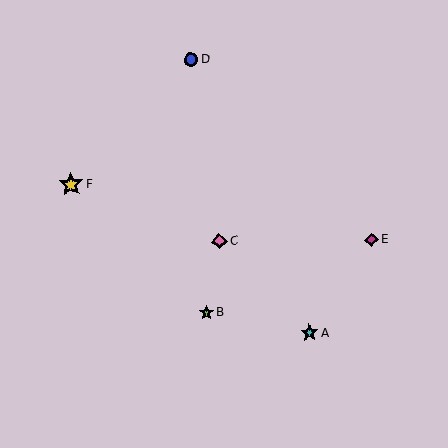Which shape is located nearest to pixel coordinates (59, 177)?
The yellow star (labeled F) at (71, 184) is nearest to that location.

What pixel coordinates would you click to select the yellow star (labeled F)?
Click at (71, 184) to select the yellow star F.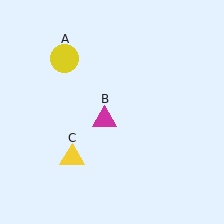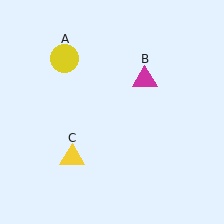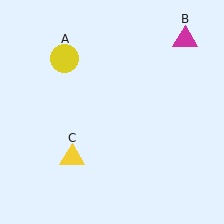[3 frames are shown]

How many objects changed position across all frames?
1 object changed position: magenta triangle (object B).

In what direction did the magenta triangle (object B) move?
The magenta triangle (object B) moved up and to the right.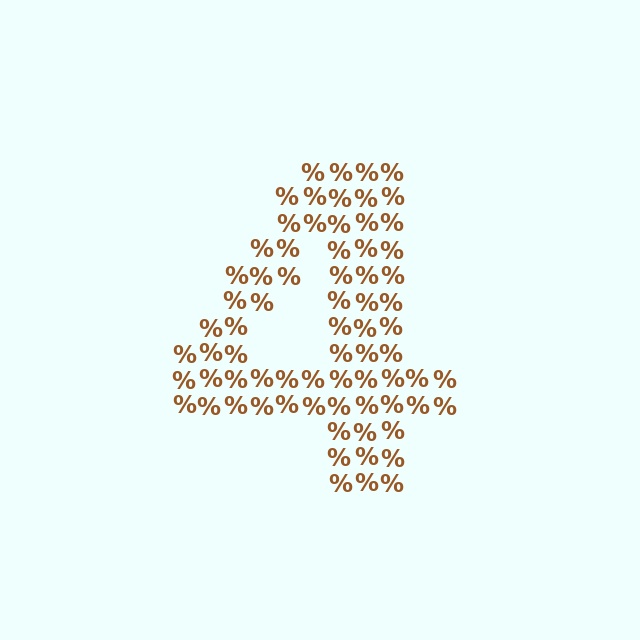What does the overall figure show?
The overall figure shows the digit 4.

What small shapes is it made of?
It is made of small percent signs.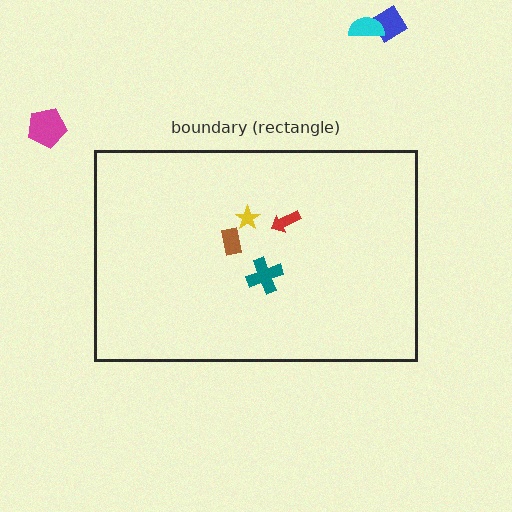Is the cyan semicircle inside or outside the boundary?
Outside.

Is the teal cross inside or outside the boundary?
Inside.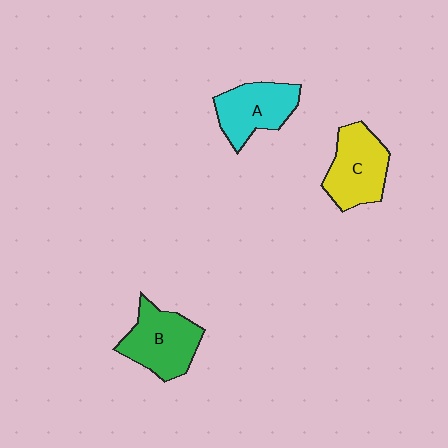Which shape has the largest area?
Shape B (green).